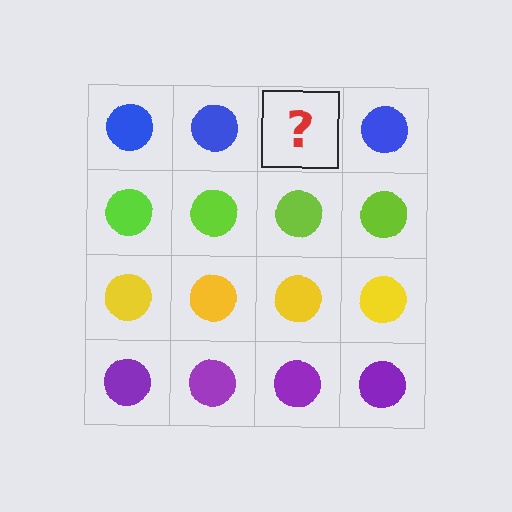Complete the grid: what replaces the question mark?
The question mark should be replaced with a blue circle.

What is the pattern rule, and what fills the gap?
The rule is that each row has a consistent color. The gap should be filled with a blue circle.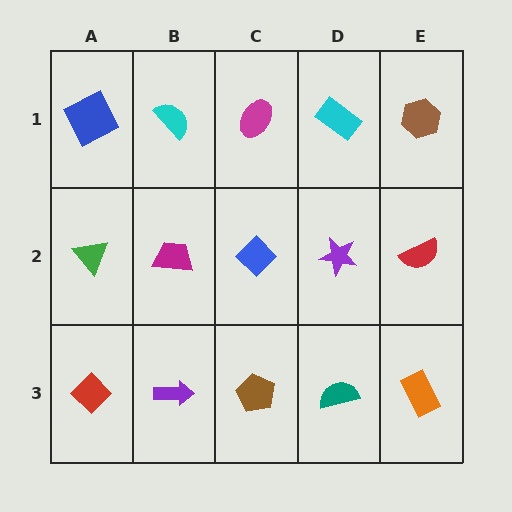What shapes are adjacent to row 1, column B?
A magenta trapezoid (row 2, column B), a blue square (row 1, column A), a magenta ellipse (row 1, column C).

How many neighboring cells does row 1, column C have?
3.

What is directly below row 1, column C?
A blue diamond.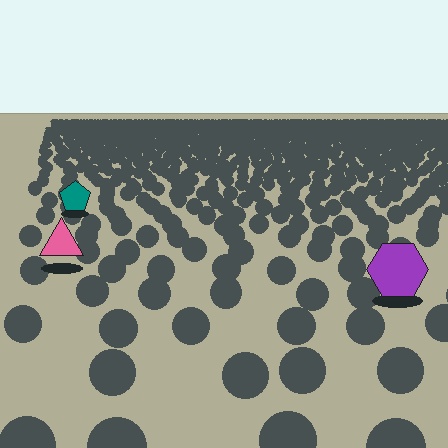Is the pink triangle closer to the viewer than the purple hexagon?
No. The purple hexagon is closer — you can tell from the texture gradient: the ground texture is coarser near it.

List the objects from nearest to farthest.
From nearest to farthest: the purple hexagon, the pink triangle, the teal pentagon.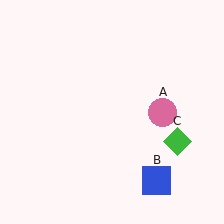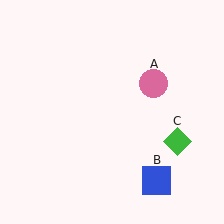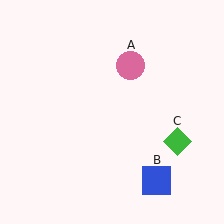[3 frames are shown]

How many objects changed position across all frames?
1 object changed position: pink circle (object A).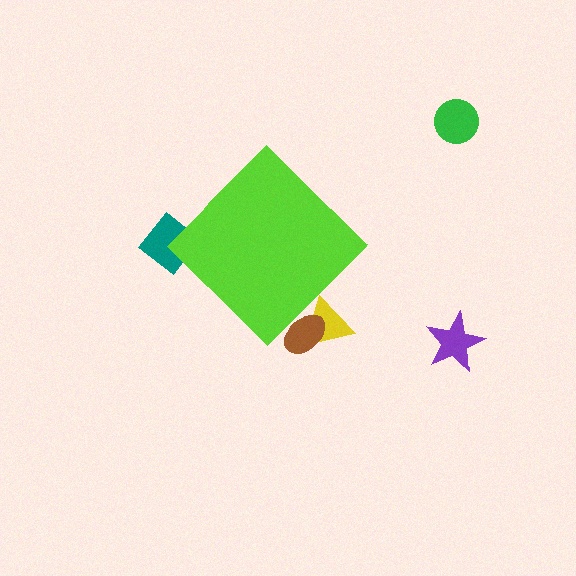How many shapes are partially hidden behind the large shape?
3 shapes are partially hidden.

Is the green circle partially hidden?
No, the green circle is fully visible.